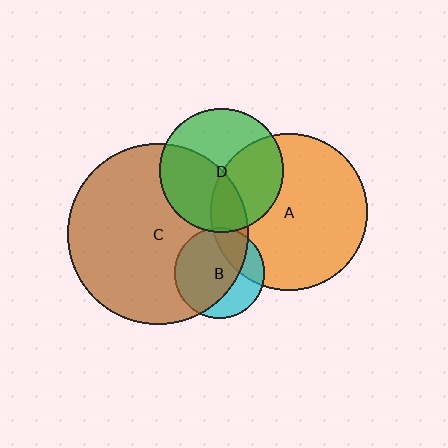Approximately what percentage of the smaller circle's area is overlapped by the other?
Approximately 40%.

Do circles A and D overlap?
Yes.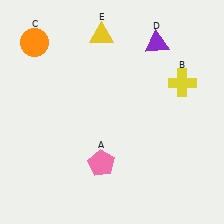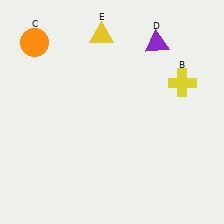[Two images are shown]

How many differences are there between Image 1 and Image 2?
There is 1 difference between the two images.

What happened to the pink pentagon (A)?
The pink pentagon (A) was removed in Image 2. It was in the bottom-left area of Image 1.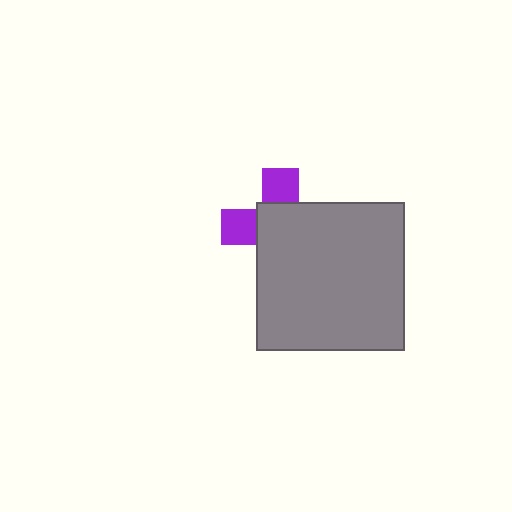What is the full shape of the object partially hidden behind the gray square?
The partially hidden object is a purple cross.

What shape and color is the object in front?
The object in front is a gray square.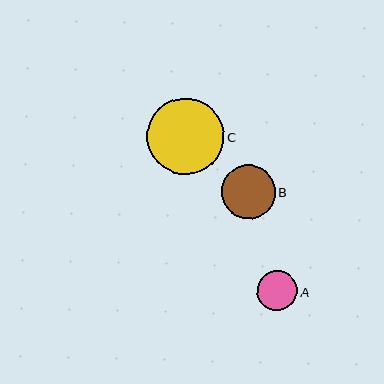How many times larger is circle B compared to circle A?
Circle B is approximately 1.3 times the size of circle A.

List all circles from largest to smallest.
From largest to smallest: C, B, A.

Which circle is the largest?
Circle C is the largest with a size of approximately 77 pixels.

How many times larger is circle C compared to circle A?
Circle C is approximately 1.9 times the size of circle A.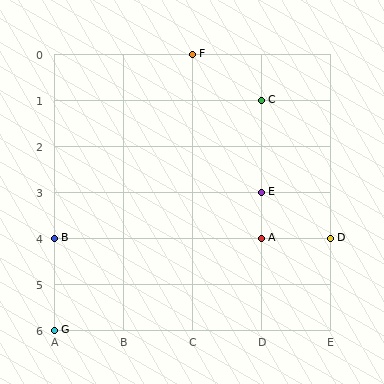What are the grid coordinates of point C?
Point C is at grid coordinates (D, 1).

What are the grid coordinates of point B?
Point B is at grid coordinates (A, 4).